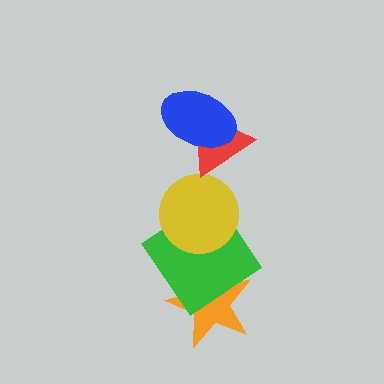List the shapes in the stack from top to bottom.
From top to bottom: the blue ellipse, the red triangle, the yellow circle, the green diamond, the orange star.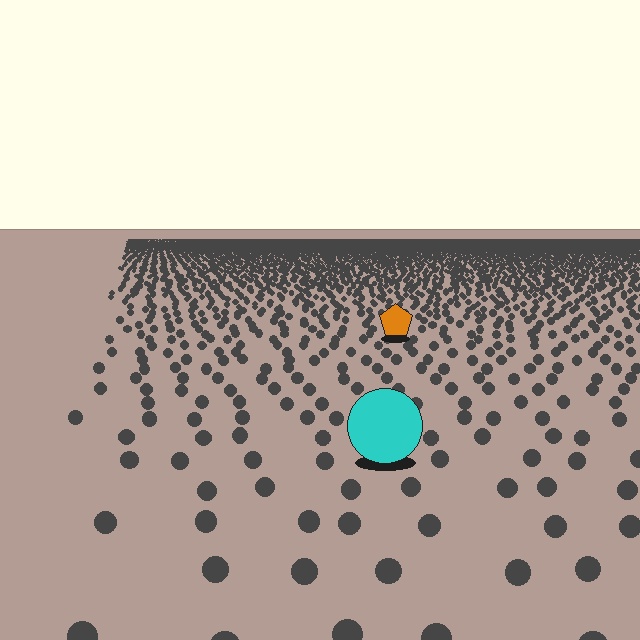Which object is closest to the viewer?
The cyan circle is closest. The texture marks near it are larger and more spread out.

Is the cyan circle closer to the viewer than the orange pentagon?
Yes. The cyan circle is closer — you can tell from the texture gradient: the ground texture is coarser near it.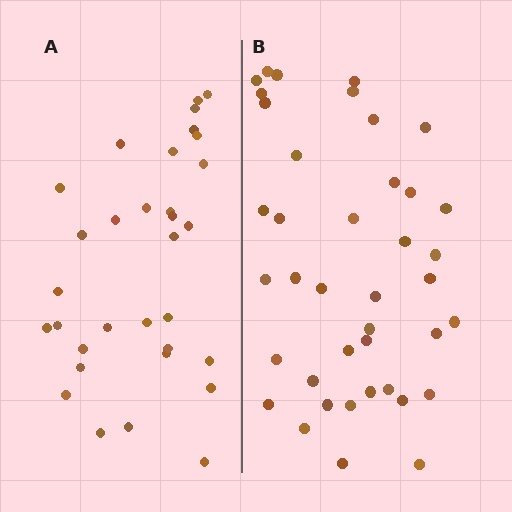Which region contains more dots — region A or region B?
Region B (the right region) has more dots.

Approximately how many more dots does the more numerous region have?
Region B has roughly 8 or so more dots than region A.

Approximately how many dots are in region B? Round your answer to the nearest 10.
About 40 dots.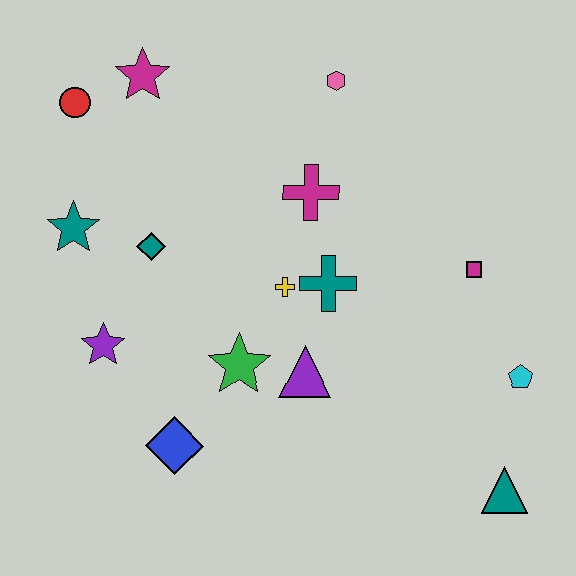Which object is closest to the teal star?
The teal diamond is closest to the teal star.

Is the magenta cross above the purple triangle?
Yes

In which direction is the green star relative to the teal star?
The green star is to the right of the teal star.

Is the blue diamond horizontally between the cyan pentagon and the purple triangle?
No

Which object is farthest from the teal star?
The teal triangle is farthest from the teal star.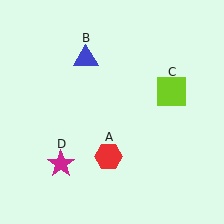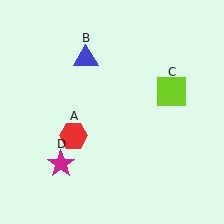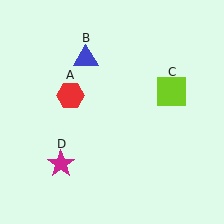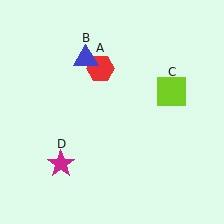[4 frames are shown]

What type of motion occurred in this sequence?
The red hexagon (object A) rotated clockwise around the center of the scene.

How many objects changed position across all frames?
1 object changed position: red hexagon (object A).